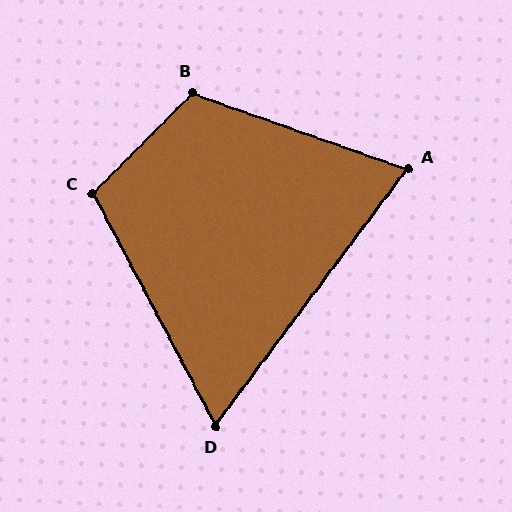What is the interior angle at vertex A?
Approximately 73 degrees (acute).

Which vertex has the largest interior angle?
B, at approximately 115 degrees.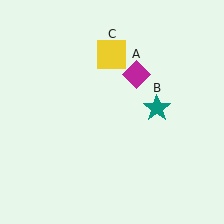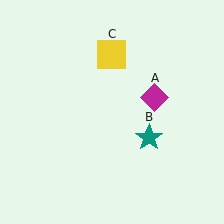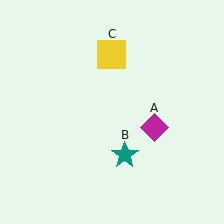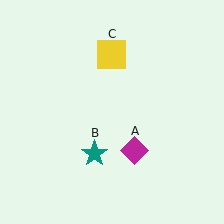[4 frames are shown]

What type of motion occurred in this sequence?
The magenta diamond (object A), teal star (object B) rotated clockwise around the center of the scene.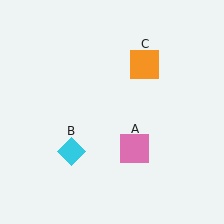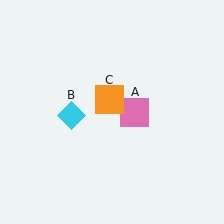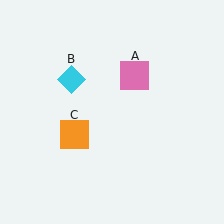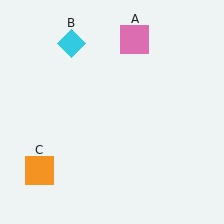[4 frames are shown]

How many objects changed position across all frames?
3 objects changed position: pink square (object A), cyan diamond (object B), orange square (object C).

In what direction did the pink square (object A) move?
The pink square (object A) moved up.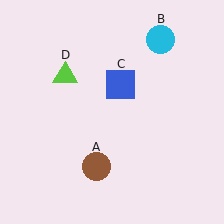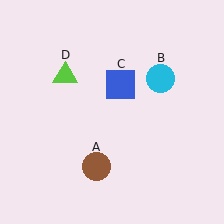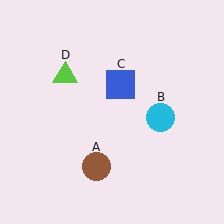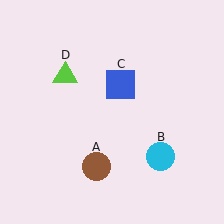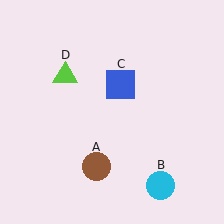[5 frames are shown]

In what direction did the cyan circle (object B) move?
The cyan circle (object B) moved down.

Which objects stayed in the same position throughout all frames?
Brown circle (object A) and blue square (object C) and lime triangle (object D) remained stationary.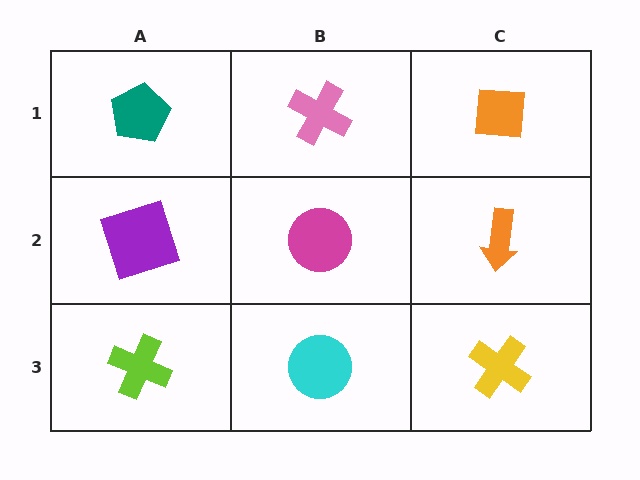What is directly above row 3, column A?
A purple square.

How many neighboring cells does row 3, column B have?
3.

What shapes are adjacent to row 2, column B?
A pink cross (row 1, column B), a cyan circle (row 3, column B), a purple square (row 2, column A), an orange arrow (row 2, column C).